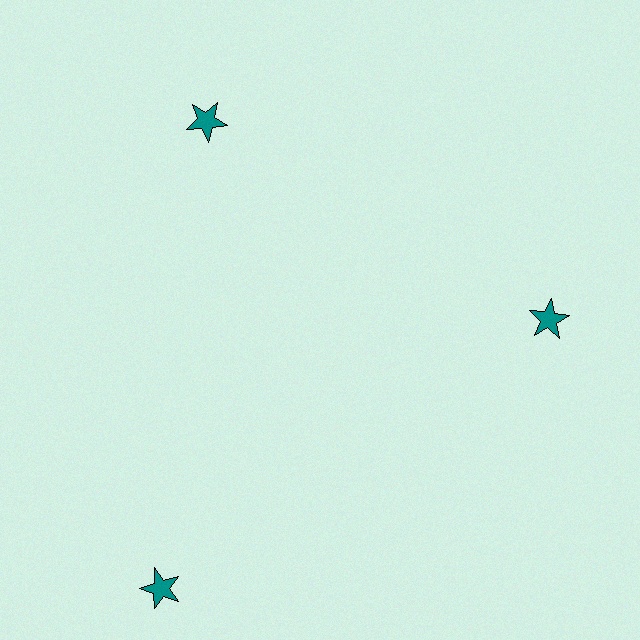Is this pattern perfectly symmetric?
No. The 3 teal stars are arranged in a ring, but one element near the 7 o'clock position is pushed outward from the center, breaking the 3-fold rotational symmetry.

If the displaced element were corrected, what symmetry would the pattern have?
It would have 3-fold rotational symmetry — the pattern would map onto itself every 120 degrees.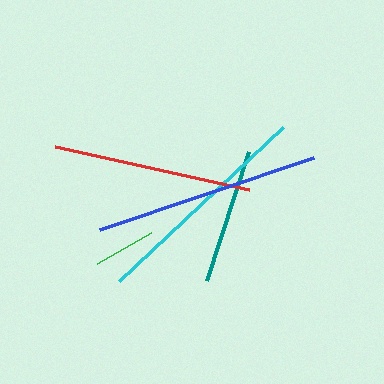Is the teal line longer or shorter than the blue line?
The blue line is longer than the teal line.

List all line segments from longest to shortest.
From longest to shortest: blue, cyan, red, teal, green.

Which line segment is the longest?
The blue line is the longest at approximately 226 pixels.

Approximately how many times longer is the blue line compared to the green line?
The blue line is approximately 3.7 times the length of the green line.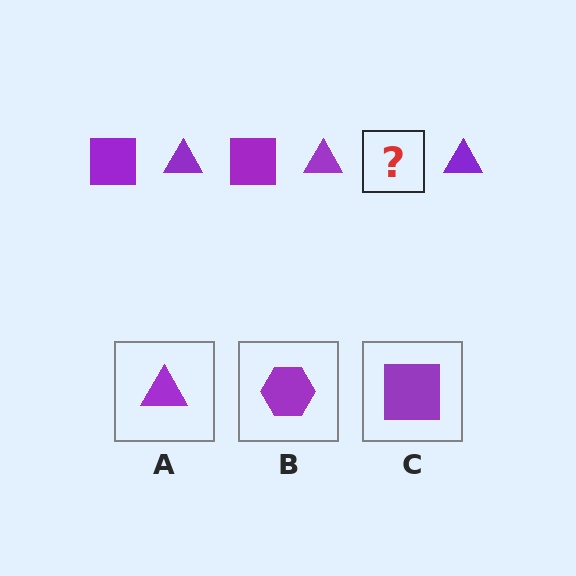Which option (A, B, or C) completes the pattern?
C.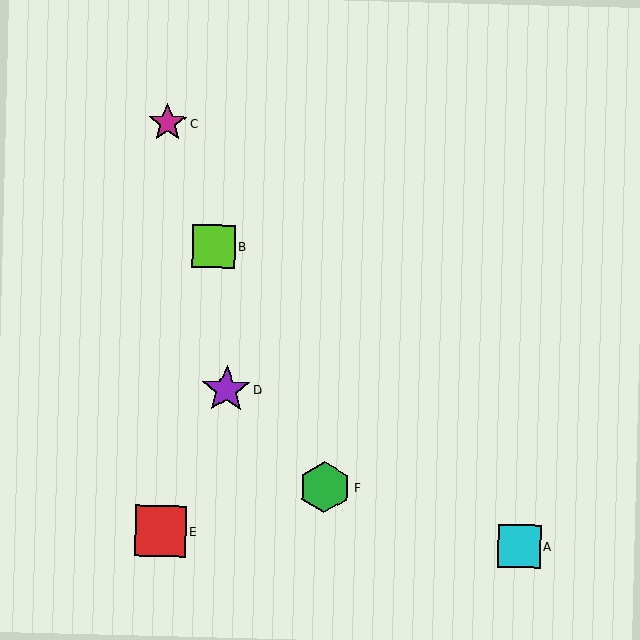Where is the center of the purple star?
The center of the purple star is at (226, 390).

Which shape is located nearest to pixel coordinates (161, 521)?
The red square (labeled E) at (160, 531) is nearest to that location.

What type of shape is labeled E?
Shape E is a red square.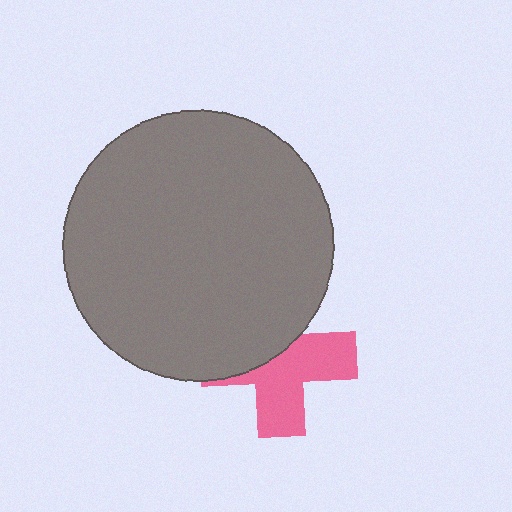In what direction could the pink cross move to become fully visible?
The pink cross could move down. That would shift it out from behind the gray circle entirely.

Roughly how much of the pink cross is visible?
About half of it is visible (roughly 55%).